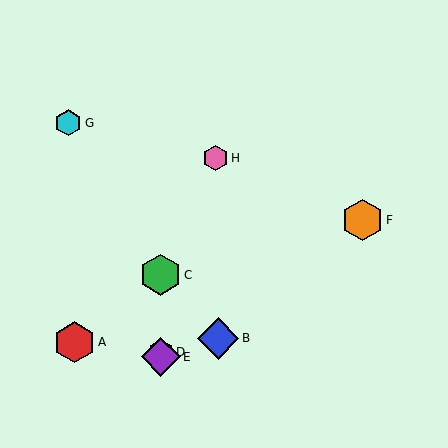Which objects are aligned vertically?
Objects C, D, E are aligned vertically.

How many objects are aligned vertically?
3 objects (C, D, E) are aligned vertically.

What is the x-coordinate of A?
Object A is at x≈74.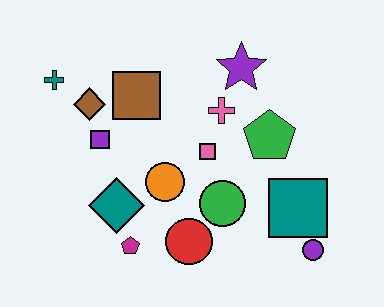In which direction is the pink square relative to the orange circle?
The pink square is to the right of the orange circle.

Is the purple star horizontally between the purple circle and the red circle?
Yes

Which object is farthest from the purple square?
The purple circle is farthest from the purple square.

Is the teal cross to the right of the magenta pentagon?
No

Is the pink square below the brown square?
Yes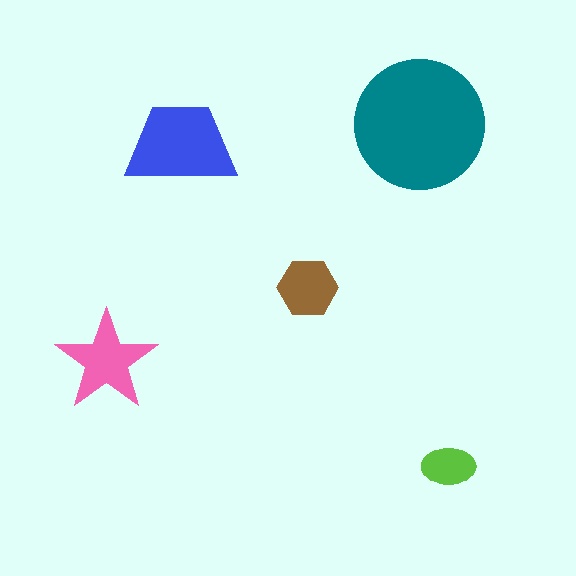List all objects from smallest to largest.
The lime ellipse, the brown hexagon, the pink star, the blue trapezoid, the teal circle.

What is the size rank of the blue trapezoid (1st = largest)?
2nd.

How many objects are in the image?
There are 5 objects in the image.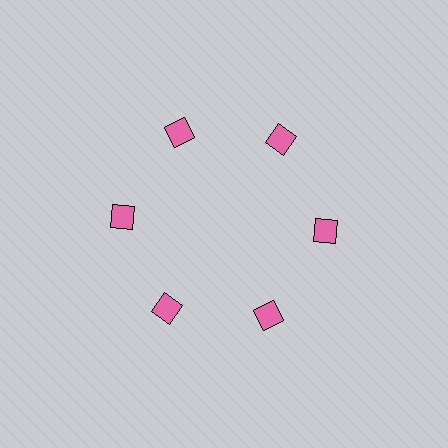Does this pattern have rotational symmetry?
Yes, this pattern has 6-fold rotational symmetry. It looks the same after rotating 60 degrees around the center.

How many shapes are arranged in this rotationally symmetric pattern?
There are 6 shapes, arranged in 6 groups of 1.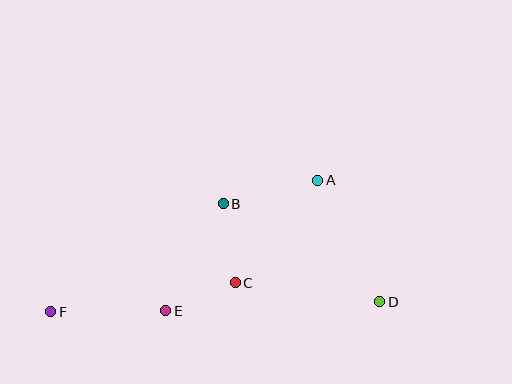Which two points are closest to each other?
Points C and E are closest to each other.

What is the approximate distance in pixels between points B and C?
The distance between B and C is approximately 80 pixels.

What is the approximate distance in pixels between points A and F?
The distance between A and F is approximately 298 pixels.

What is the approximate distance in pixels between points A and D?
The distance between A and D is approximately 136 pixels.